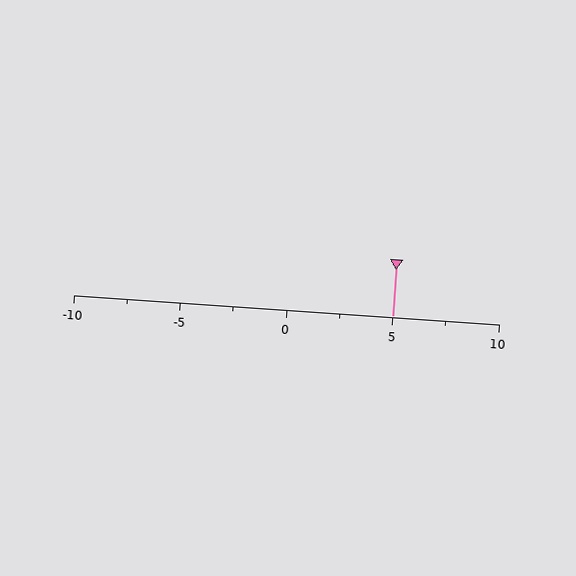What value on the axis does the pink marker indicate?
The marker indicates approximately 5.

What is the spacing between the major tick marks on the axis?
The major ticks are spaced 5 apart.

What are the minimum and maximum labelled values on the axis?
The axis runs from -10 to 10.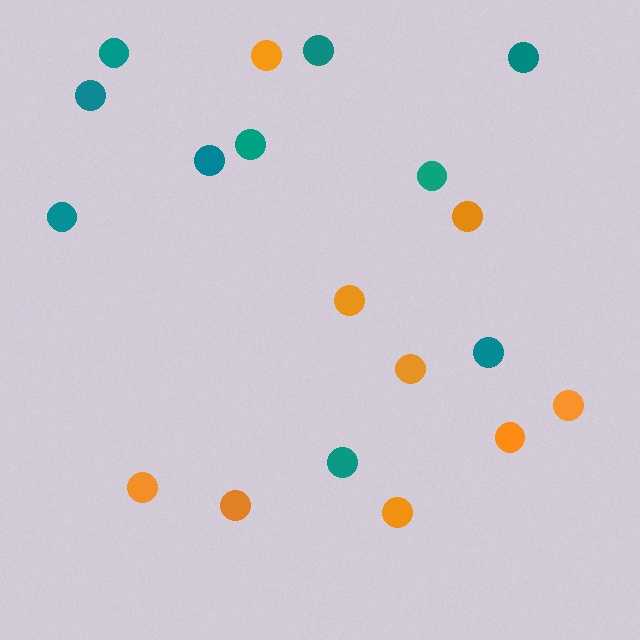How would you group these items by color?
There are 2 groups: one group of orange circles (9) and one group of teal circles (10).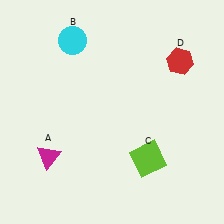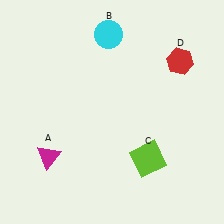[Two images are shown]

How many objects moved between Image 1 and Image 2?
1 object moved between the two images.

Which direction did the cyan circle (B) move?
The cyan circle (B) moved right.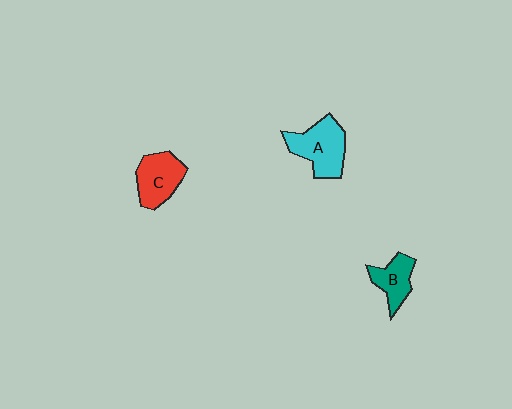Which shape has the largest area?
Shape A (cyan).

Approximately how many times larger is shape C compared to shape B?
Approximately 1.3 times.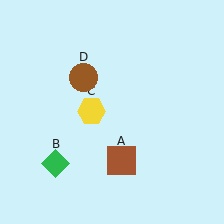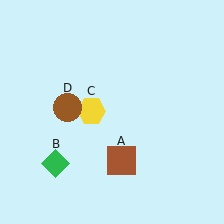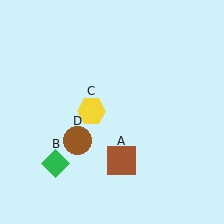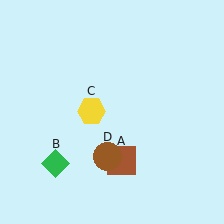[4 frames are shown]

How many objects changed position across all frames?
1 object changed position: brown circle (object D).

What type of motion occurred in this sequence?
The brown circle (object D) rotated counterclockwise around the center of the scene.